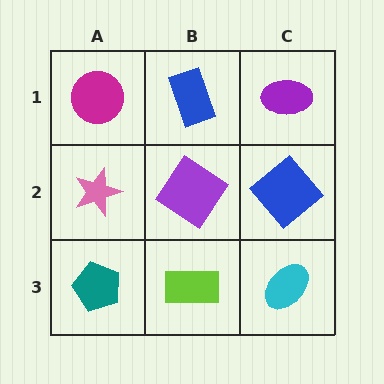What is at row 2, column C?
A blue diamond.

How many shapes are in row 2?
3 shapes.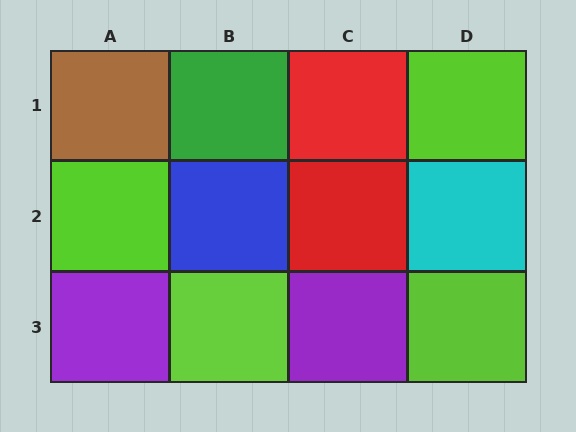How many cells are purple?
2 cells are purple.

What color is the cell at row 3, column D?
Lime.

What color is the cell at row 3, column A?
Purple.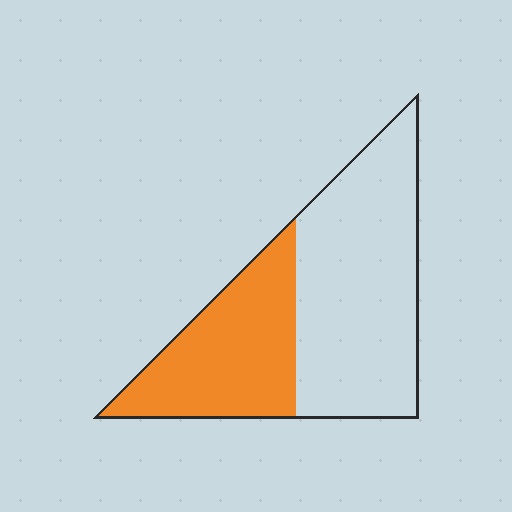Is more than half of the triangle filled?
No.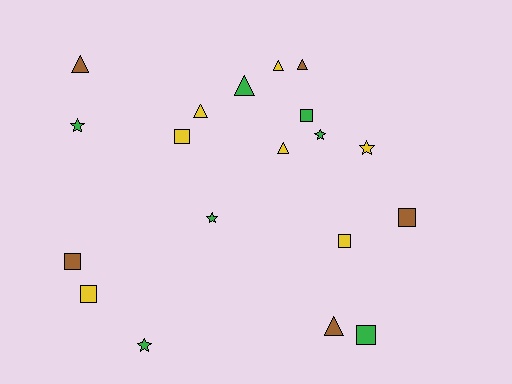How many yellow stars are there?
There is 1 yellow star.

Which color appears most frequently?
Yellow, with 7 objects.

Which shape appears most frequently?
Triangle, with 7 objects.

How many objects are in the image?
There are 19 objects.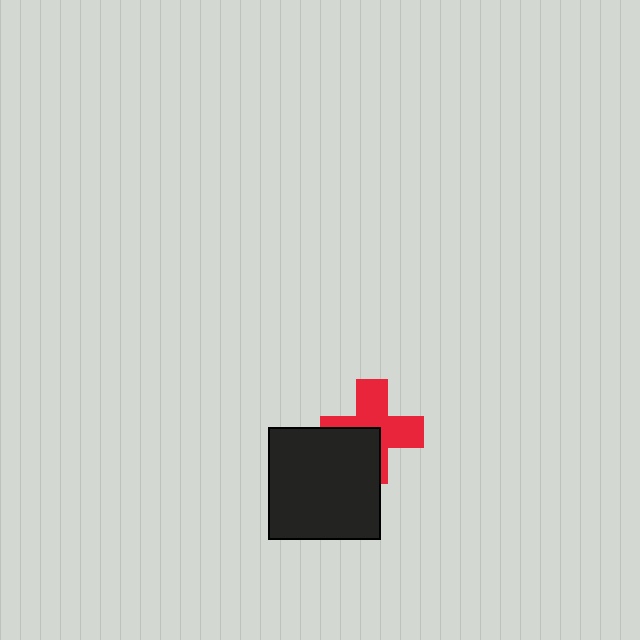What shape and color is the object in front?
The object in front is a black square.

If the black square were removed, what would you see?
You would see the complete red cross.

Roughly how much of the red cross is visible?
About half of it is visible (roughly 61%).